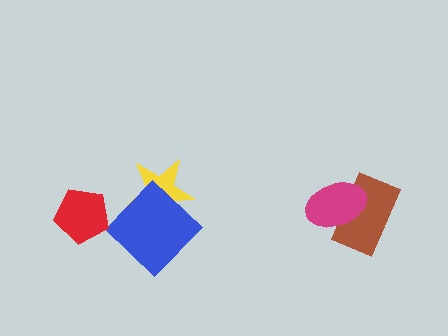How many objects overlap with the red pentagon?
0 objects overlap with the red pentagon.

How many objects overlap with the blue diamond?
1 object overlaps with the blue diamond.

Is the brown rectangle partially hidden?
Yes, it is partially covered by another shape.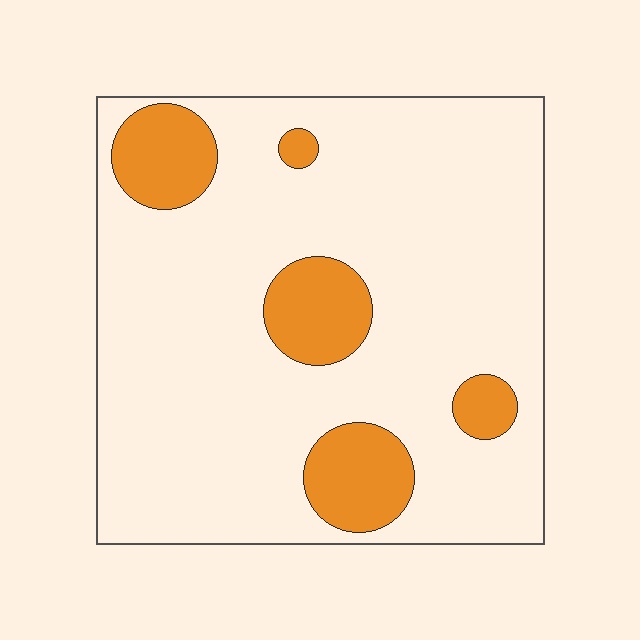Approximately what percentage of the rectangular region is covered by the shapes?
Approximately 15%.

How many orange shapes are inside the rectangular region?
5.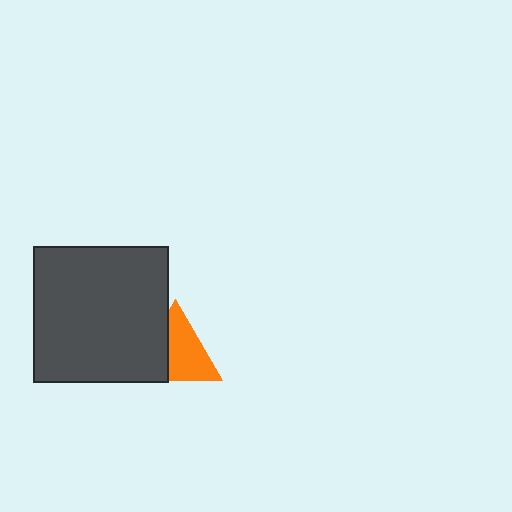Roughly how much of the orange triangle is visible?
About half of it is visible (roughly 62%).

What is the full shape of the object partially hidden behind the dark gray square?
The partially hidden object is an orange triangle.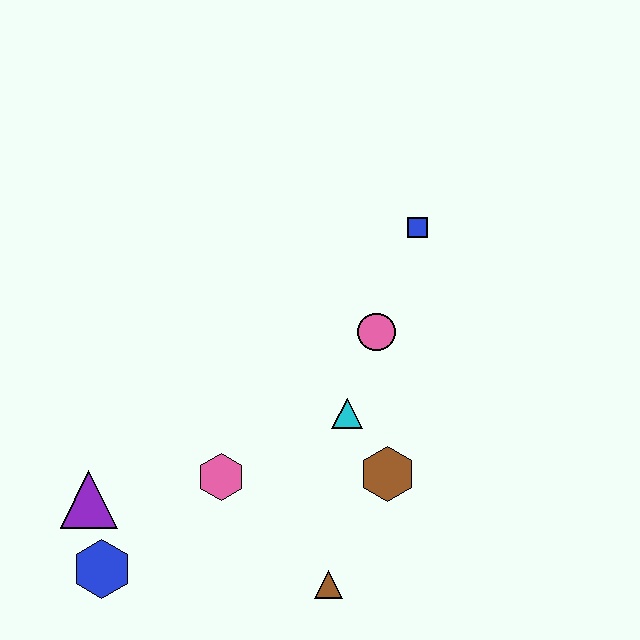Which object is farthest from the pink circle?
The blue hexagon is farthest from the pink circle.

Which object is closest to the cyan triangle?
The brown hexagon is closest to the cyan triangle.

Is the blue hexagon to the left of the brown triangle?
Yes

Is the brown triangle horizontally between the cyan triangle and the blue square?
No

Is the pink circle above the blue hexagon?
Yes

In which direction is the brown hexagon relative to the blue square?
The brown hexagon is below the blue square.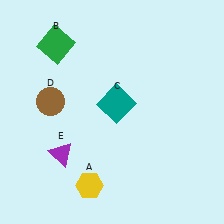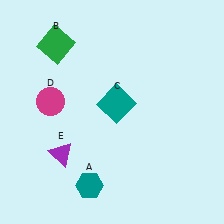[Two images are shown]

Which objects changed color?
A changed from yellow to teal. D changed from brown to magenta.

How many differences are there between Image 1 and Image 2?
There are 2 differences between the two images.